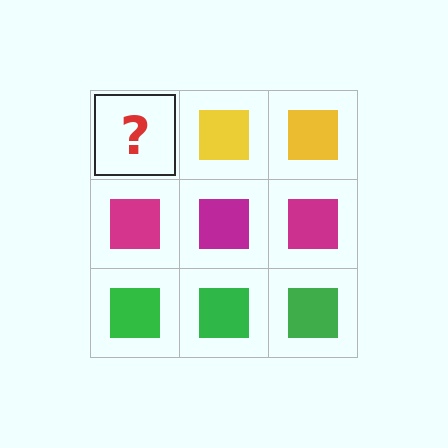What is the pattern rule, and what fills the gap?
The rule is that each row has a consistent color. The gap should be filled with a yellow square.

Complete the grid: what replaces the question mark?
The question mark should be replaced with a yellow square.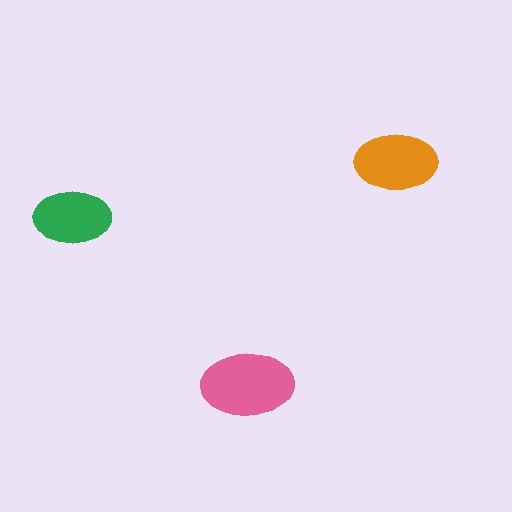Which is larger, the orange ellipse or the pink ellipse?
The pink one.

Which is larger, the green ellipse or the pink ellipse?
The pink one.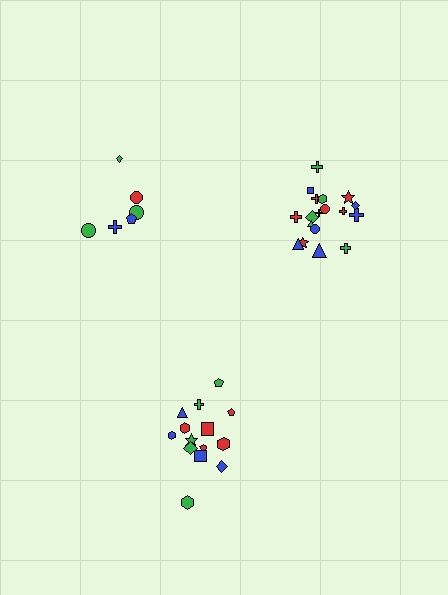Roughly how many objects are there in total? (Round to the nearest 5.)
Roughly 40 objects in total.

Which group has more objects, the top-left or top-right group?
The top-right group.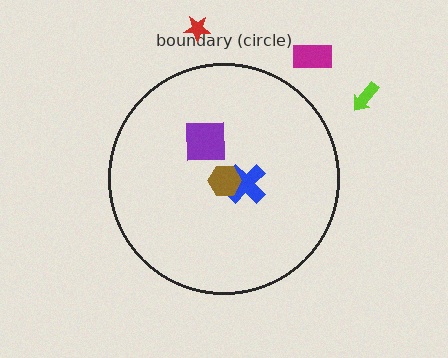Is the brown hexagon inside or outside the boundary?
Inside.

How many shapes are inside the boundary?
3 inside, 3 outside.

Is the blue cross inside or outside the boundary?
Inside.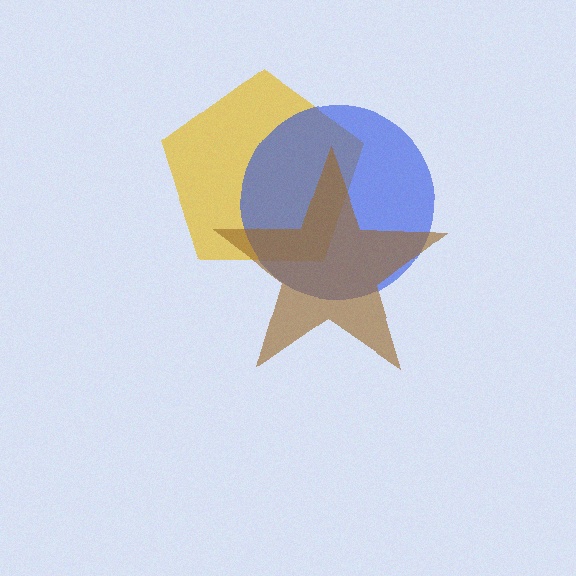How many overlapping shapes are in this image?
There are 3 overlapping shapes in the image.